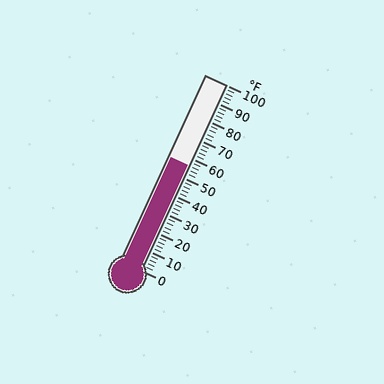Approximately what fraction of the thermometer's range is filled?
The thermometer is filled to approximately 55% of its range.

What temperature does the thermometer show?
The thermometer shows approximately 56°F.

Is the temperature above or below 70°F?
The temperature is below 70°F.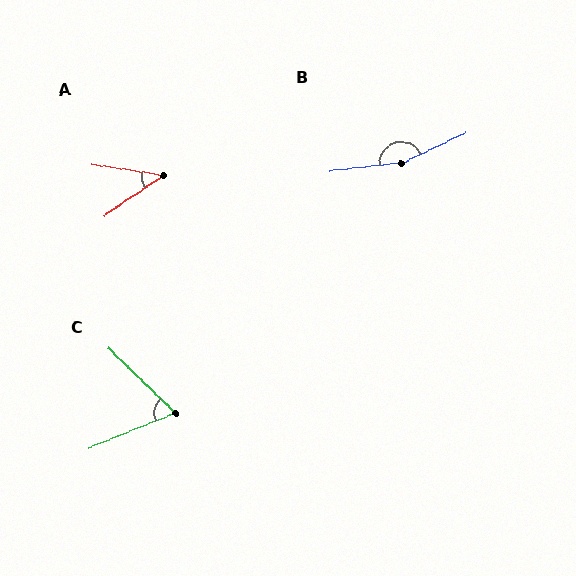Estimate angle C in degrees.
Approximately 66 degrees.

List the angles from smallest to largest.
A (42°), C (66°), B (160°).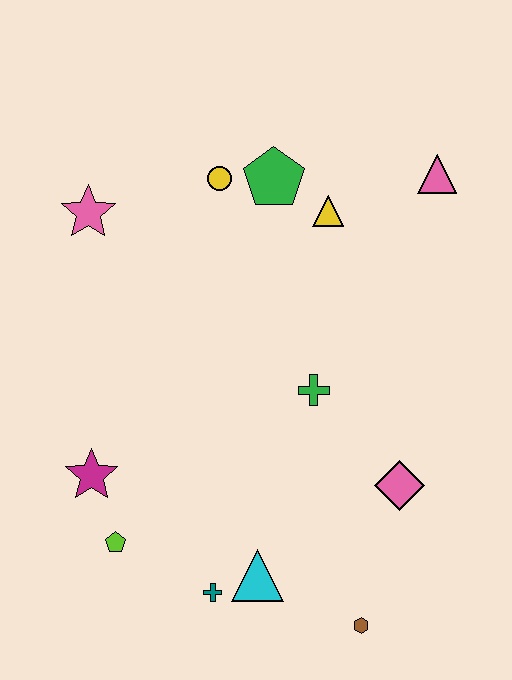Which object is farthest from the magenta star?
The pink triangle is farthest from the magenta star.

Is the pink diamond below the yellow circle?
Yes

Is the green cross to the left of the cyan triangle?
No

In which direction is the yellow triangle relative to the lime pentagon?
The yellow triangle is above the lime pentagon.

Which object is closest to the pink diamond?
The green cross is closest to the pink diamond.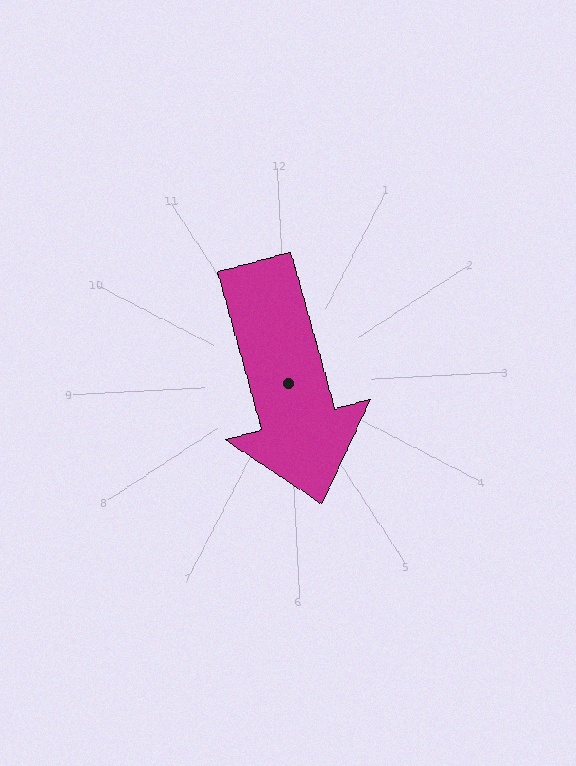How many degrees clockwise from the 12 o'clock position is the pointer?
Approximately 168 degrees.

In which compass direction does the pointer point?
South.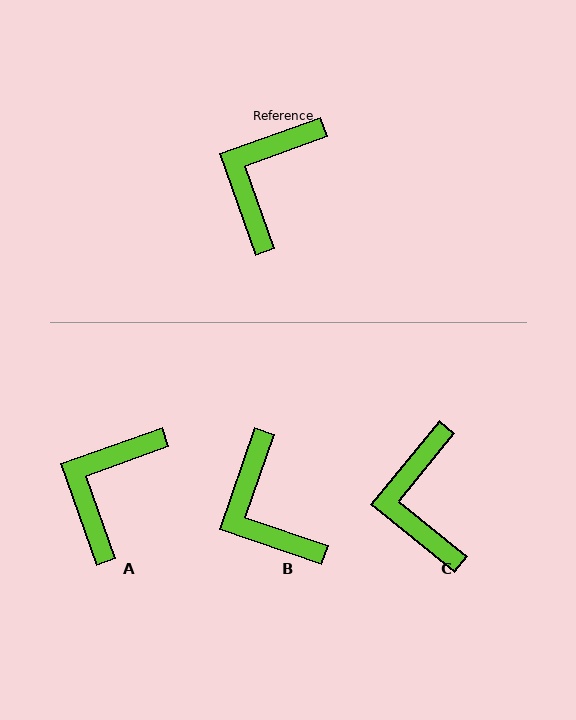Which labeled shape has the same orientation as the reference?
A.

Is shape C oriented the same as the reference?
No, it is off by about 31 degrees.